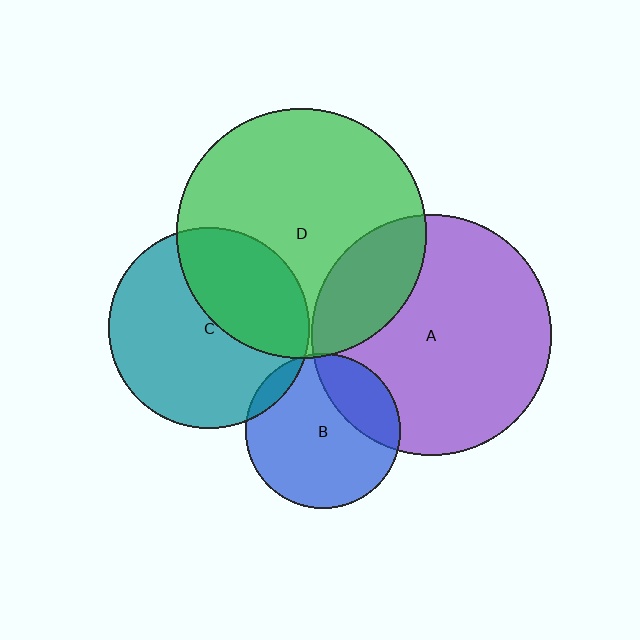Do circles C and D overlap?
Yes.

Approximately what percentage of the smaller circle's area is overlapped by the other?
Approximately 35%.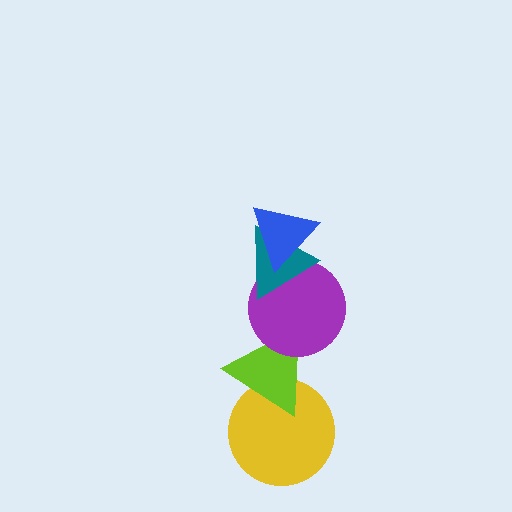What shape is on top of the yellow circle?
The lime triangle is on top of the yellow circle.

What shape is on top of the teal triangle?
The blue triangle is on top of the teal triangle.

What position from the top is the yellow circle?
The yellow circle is 5th from the top.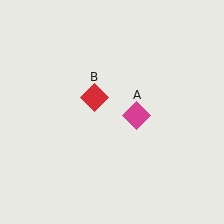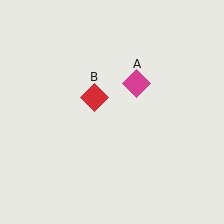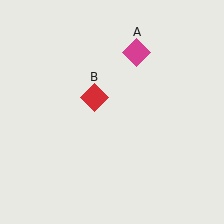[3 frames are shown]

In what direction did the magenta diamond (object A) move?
The magenta diamond (object A) moved up.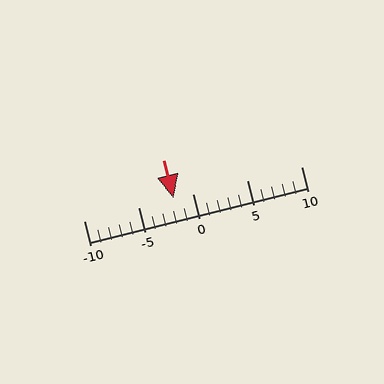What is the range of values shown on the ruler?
The ruler shows values from -10 to 10.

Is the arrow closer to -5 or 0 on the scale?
The arrow is closer to 0.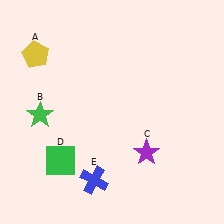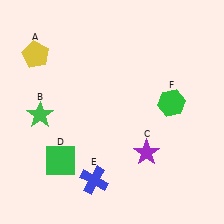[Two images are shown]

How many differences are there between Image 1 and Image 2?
There is 1 difference between the two images.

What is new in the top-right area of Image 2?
A green hexagon (F) was added in the top-right area of Image 2.